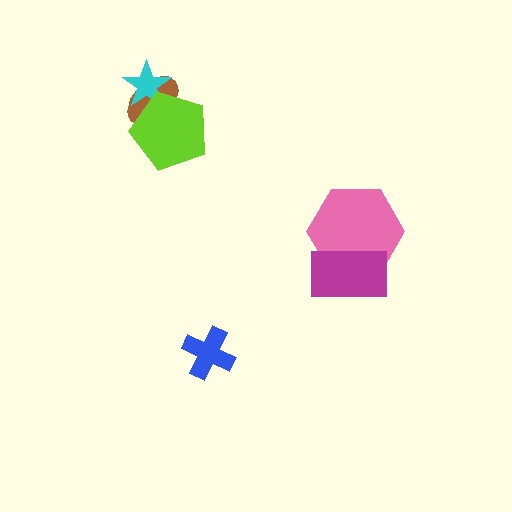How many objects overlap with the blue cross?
0 objects overlap with the blue cross.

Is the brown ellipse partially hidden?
Yes, it is partially covered by another shape.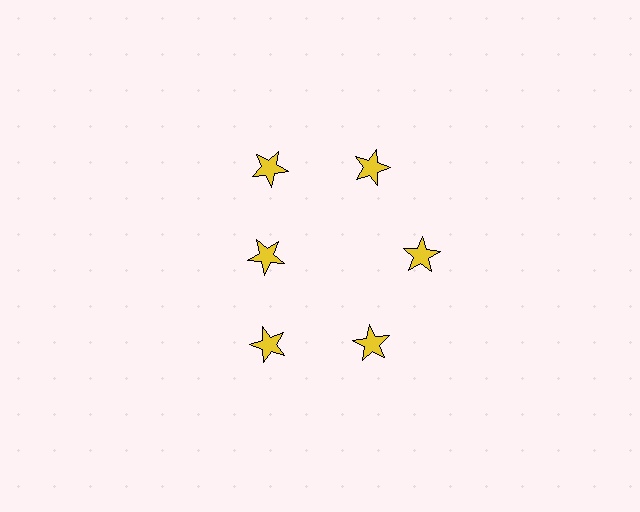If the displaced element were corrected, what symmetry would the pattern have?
It would have 6-fold rotational symmetry — the pattern would map onto itself every 60 degrees.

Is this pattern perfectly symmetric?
No. The 6 yellow stars are arranged in a ring, but one element near the 9 o'clock position is pulled inward toward the center, breaking the 6-fold rotational symmetry.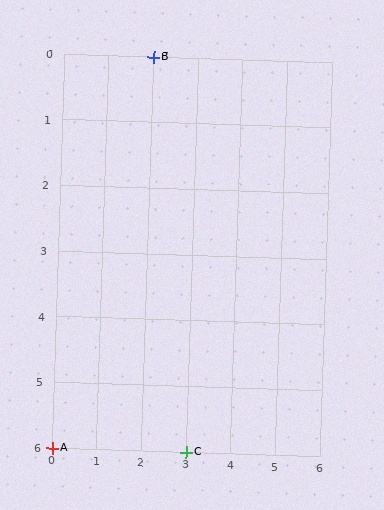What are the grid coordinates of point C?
Point C is at grid coordinates (3, 6).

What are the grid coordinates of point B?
Point B is at grid coordinates (2, 0).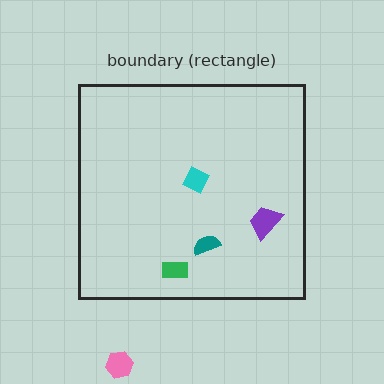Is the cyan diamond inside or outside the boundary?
Inside.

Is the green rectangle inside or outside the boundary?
Inside.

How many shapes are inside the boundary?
4 inside, 1 outside.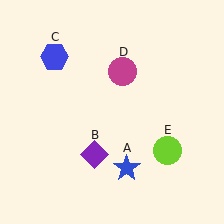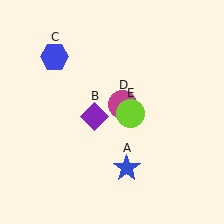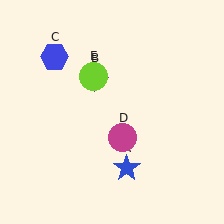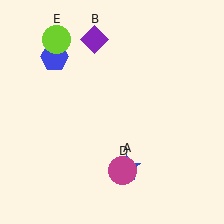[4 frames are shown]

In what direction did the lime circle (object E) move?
The lime circle (object E) moved up and to the left.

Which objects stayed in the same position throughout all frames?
Blue star (object A) and blue hexagon (object C) remained stationary.